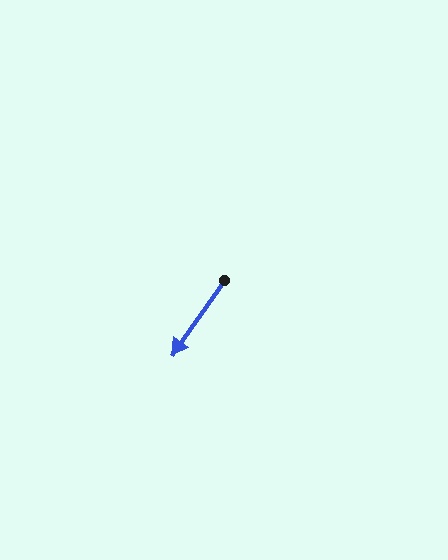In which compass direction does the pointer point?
Southwest.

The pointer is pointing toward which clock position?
Roughly 7 o'clock.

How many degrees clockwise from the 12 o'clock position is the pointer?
Approximately 215 degrees.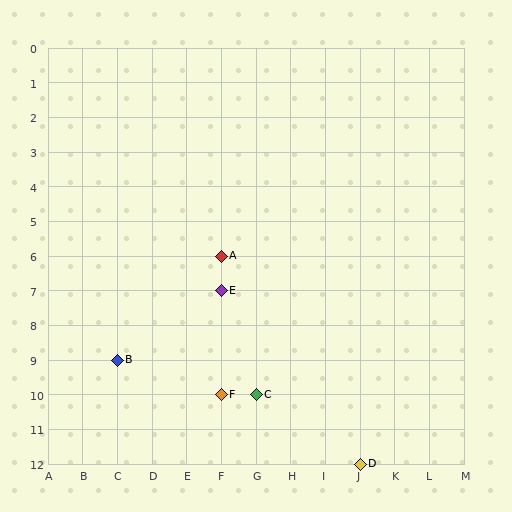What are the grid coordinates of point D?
Point D is at grid coordinates (J, 12).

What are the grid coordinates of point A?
Point A is at grid coordinates (F, 6).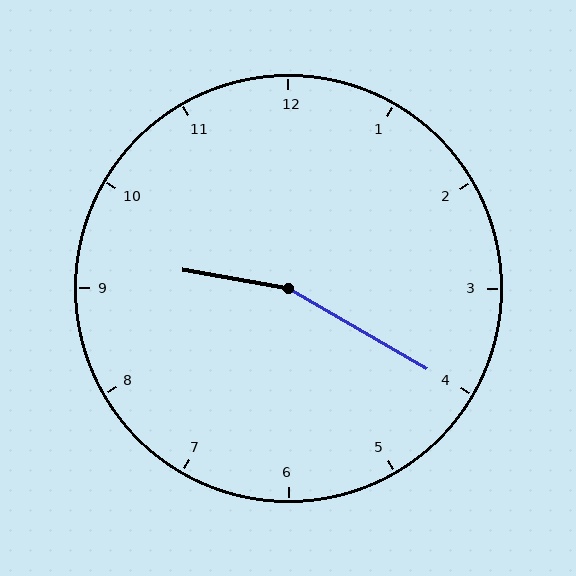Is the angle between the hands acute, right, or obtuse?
It is obtuse.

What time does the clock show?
9:20.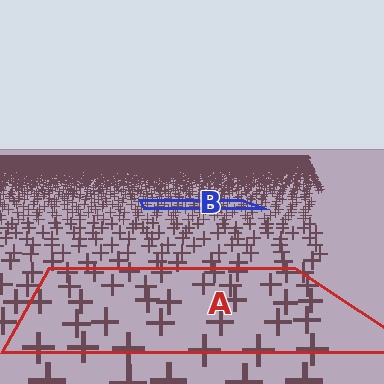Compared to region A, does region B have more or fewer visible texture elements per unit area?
Region B has more texture elements per unit area — they are packed more densely because it is farther away.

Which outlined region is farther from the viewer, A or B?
Region B is farther from the viewer — the texture elements inside it appear smaller and more densely packed.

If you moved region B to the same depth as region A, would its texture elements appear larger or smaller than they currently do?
They would appear larger. At a closer depth, the same texture elements are projected at a bigger on-screen size.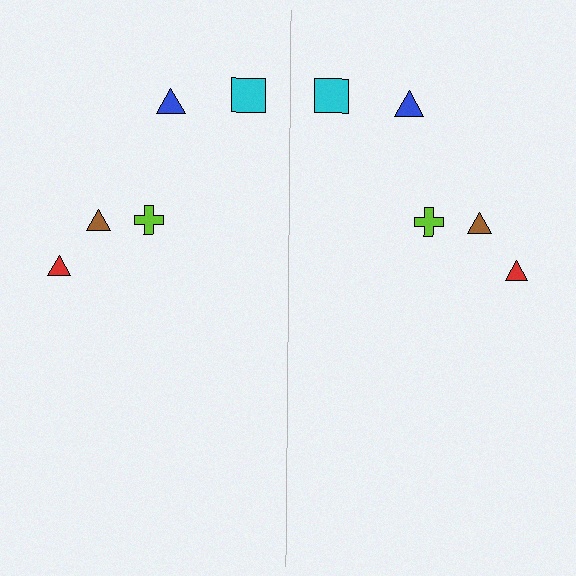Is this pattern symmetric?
Yes, this pattern has bilateral (reflection) symmetry.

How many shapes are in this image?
There are 10 shapes in this image.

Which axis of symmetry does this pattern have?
The pattern has a vertical axis of symmetry running through the center of the image.